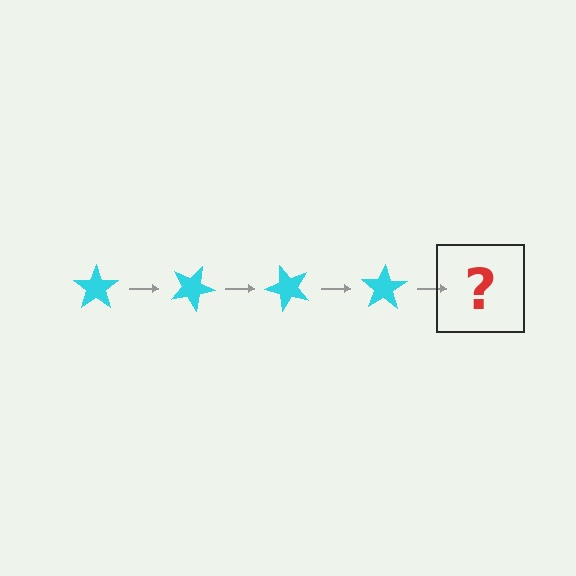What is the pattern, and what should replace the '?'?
The pattern is that the star rotates 25 degrees each step. The '?' should be a cyan star rotated 100 degrees.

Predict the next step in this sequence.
The next step is a cyan star rotated 100 degrees.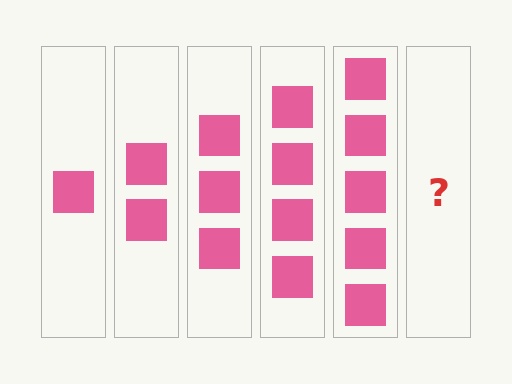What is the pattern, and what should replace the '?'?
The pattern is that each step adds one more square. The '?' should be 6 squares.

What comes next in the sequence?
The next element should be 6 squares.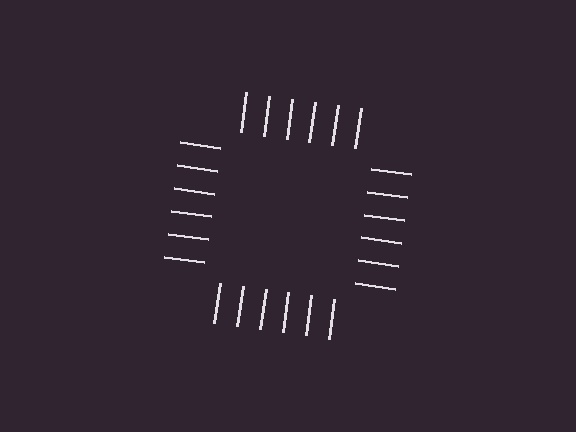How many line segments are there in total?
24 — 6 along each of the 4 edges.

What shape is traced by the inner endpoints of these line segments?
An illusory square — the line segments terminate on its edges but no continuous stroke is drawn.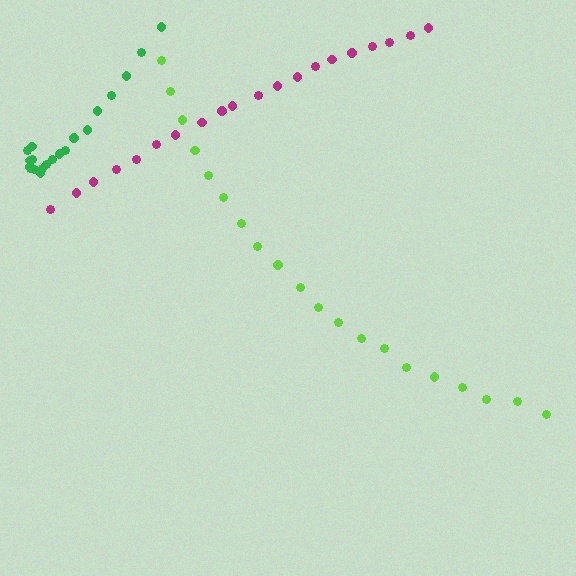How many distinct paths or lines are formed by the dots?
There are 3 distinct paths.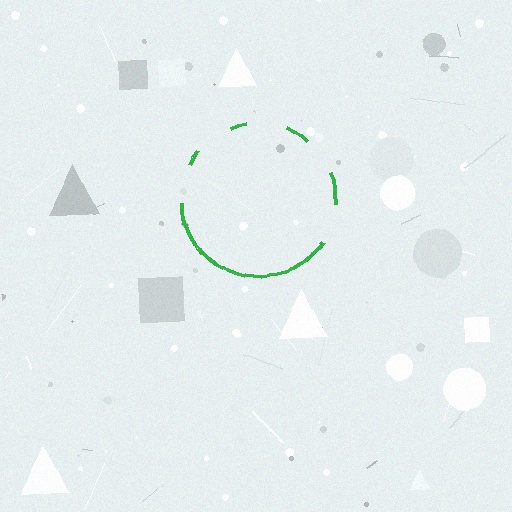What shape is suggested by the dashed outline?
The dashed outline suggests a circle.